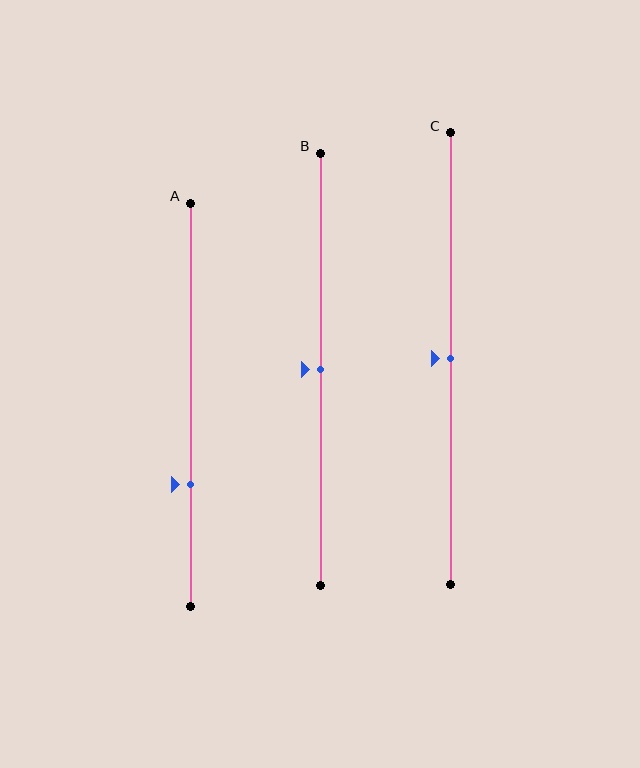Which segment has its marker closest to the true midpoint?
Segment B has its marker closest to the true midpoint.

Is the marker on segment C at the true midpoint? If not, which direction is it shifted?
Yes, the marker on segment C is at the true midpoint.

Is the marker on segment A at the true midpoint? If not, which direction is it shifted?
No, the marker on segment A is shifted downward by about 20% of the segment length.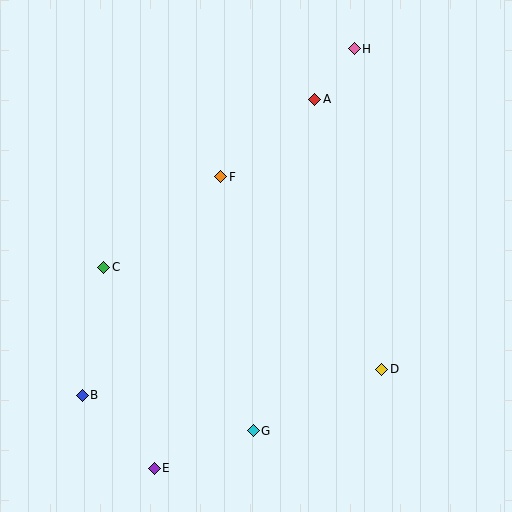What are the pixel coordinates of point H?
Point H is at (354, 49).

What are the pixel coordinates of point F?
Point F is at (221, 177).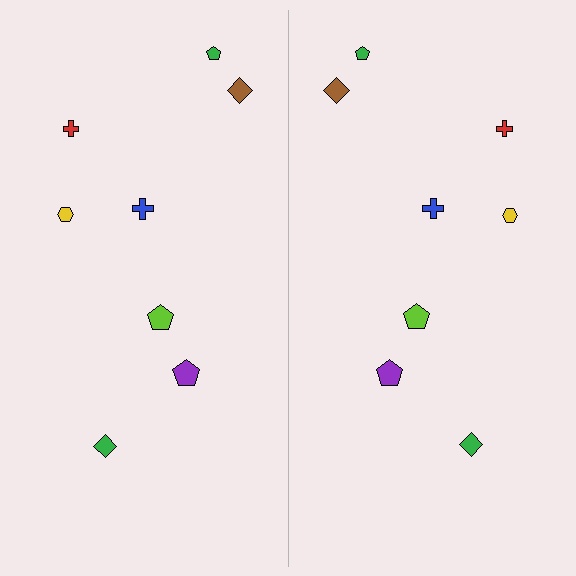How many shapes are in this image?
There are 16 shapes in this image.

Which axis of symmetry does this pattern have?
The pattern has a vertical axis of symmetry running through the center of the image.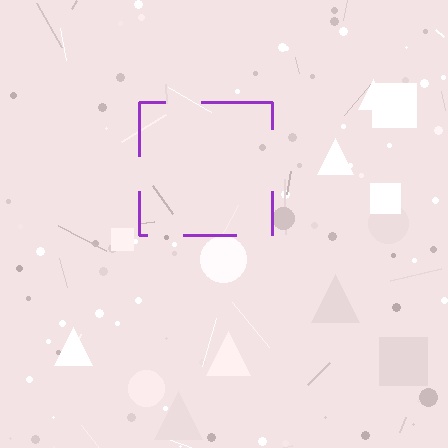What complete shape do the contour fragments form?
The contour fragments form a square.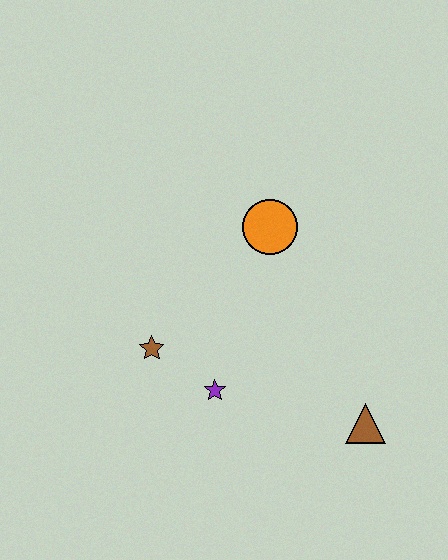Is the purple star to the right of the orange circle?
No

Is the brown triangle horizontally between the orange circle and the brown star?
No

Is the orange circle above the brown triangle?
Yes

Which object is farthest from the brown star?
The brown triangle is farthest from the brown star.